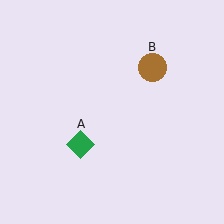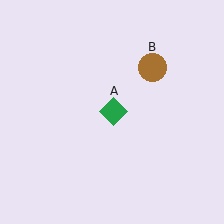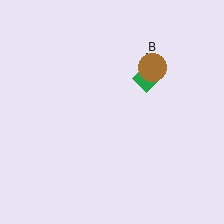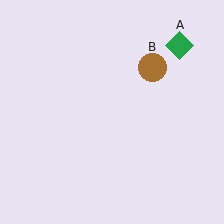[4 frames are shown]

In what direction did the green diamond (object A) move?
The green diamond (object A) moved up and to the right.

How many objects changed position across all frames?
1 object changed position: green diamond (object A).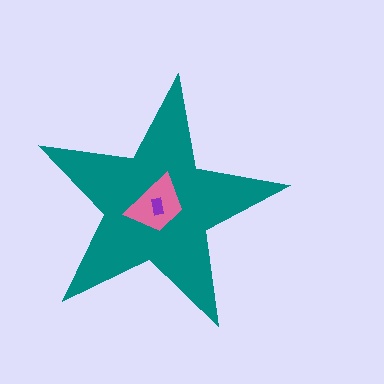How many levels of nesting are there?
3.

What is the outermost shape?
The teal star.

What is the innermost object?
The purple rectangle.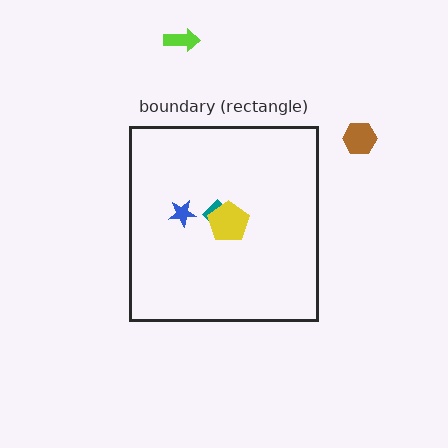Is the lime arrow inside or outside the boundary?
Outside.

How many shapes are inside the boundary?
3 inside, 2 outside.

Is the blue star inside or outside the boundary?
Inside.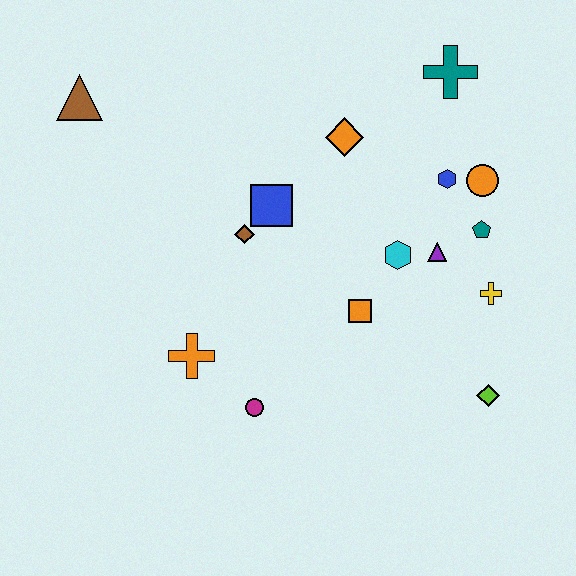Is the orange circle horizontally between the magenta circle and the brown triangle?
No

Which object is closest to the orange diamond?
The blue square is closest to the orange diamond.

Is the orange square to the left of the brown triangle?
No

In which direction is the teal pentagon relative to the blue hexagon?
The teal pentagon is below the blue hexagon.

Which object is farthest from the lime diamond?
The brown triangle is farthest from the lime diamond.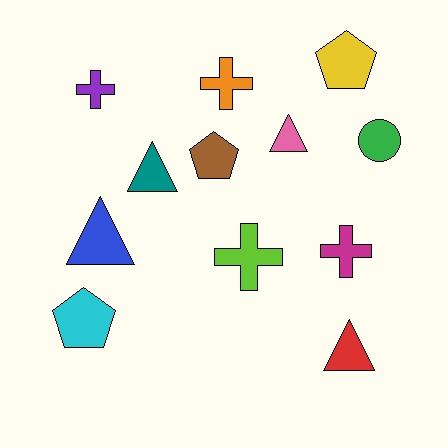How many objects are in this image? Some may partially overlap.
There are 12 objects.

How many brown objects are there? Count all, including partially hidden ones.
There is 1 brown object.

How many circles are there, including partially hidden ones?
There is 1 circle.